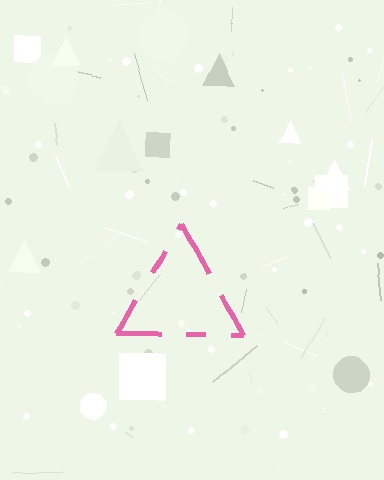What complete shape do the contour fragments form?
The contour fragments form a triangle.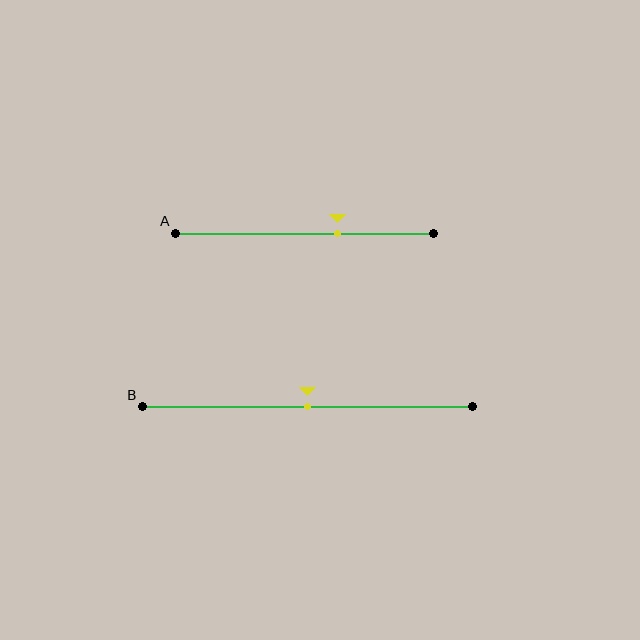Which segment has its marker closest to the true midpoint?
Segment B has its marker closest to the true midpoint.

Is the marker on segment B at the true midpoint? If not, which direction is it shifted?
Yes, the marker on segment B is at the true midpoint.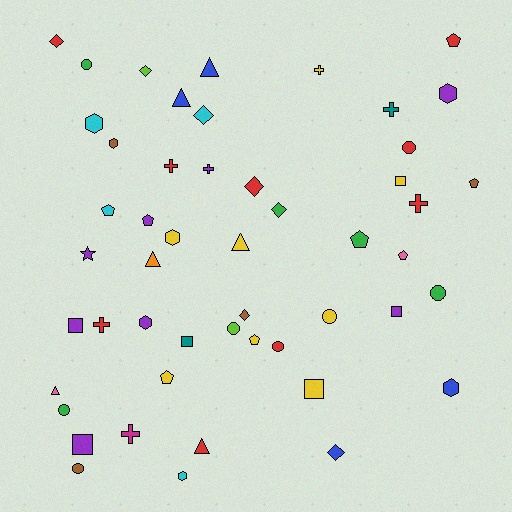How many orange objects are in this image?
There is 1 orange object.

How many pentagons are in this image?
There are 8 pentagons.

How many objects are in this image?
There are 50 objects.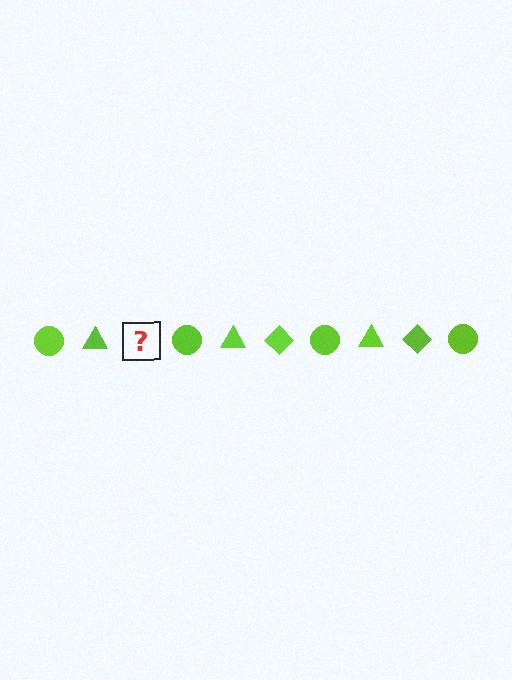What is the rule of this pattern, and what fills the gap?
The rule is that the pattern cycles through circle, triangle, diamond shapes in lime. The gap should be filled with a lime diamond.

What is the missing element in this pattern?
The missing element is a lime diamond.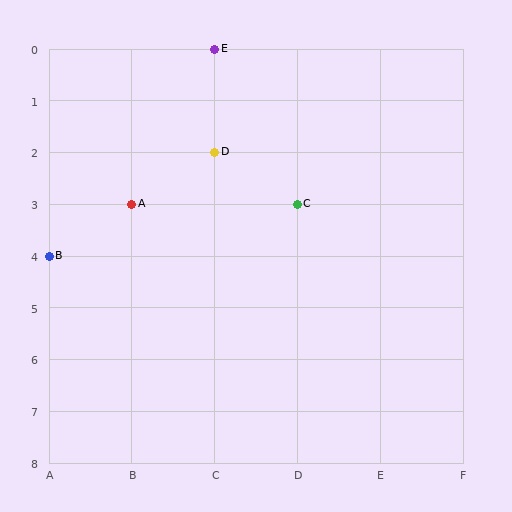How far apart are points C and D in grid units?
Points C and D are 1 column and 1 row apart (about 1.4 grid units diagonally).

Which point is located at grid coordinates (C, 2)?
Point D is at (C, 2).